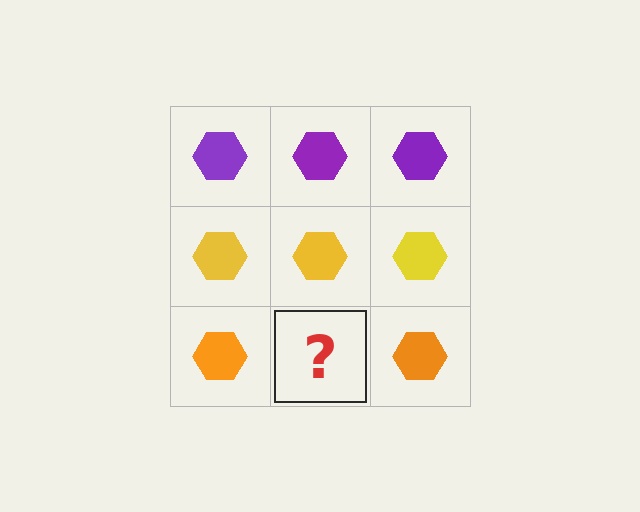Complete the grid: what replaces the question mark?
The question mark should be replaced with an orange hexagon.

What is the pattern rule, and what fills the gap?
The rule is that each row has a consistent color. The gap should be filled with an orange hexagon.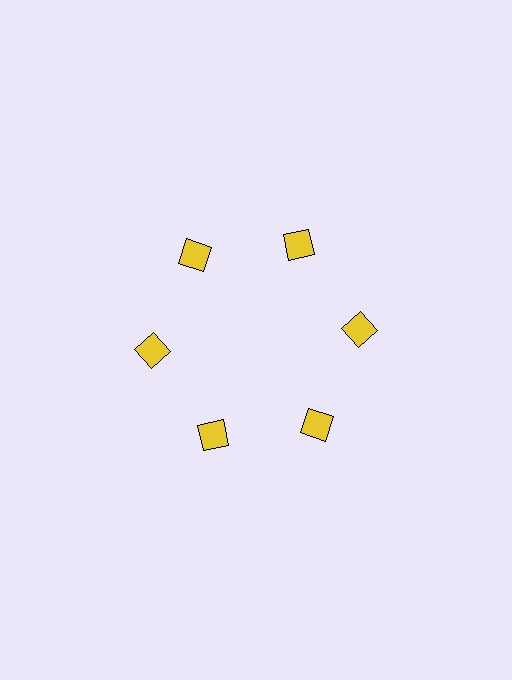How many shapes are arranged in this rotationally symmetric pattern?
There are 6 shapes, arranged in 6 groups of 1.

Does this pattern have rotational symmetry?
Yes, this pattern has 6-fold rotational symmetry. It looks the same after rotating 60 degrees around the center.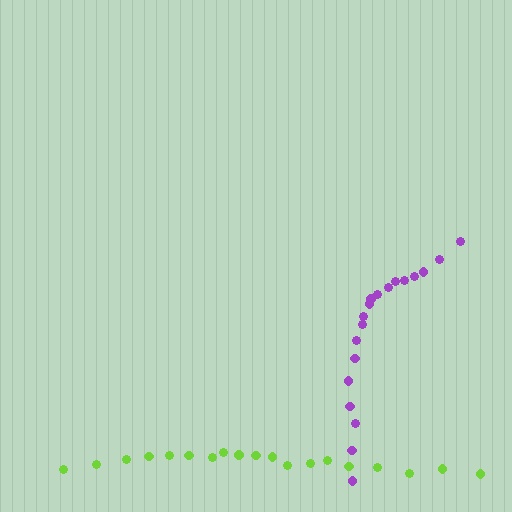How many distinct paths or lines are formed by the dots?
There are 2 distinct paths.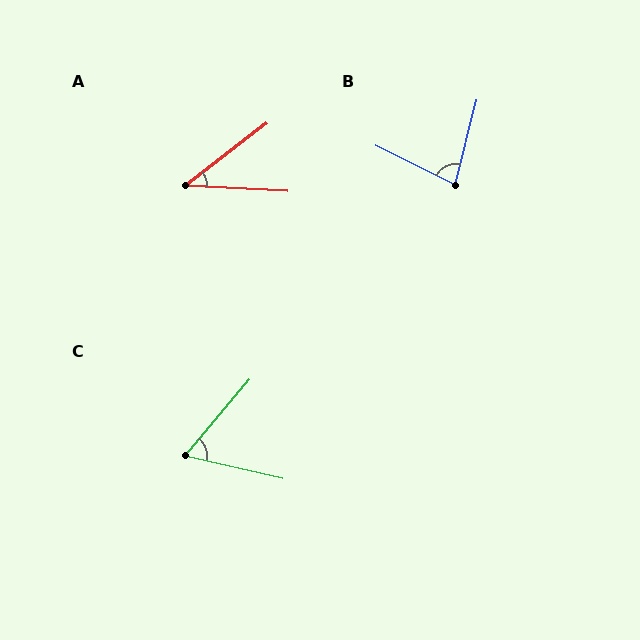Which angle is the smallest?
A, at approximately 41 degrees.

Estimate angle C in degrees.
Approximately 63 degrees.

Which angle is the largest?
B, at approximately 77 degrees.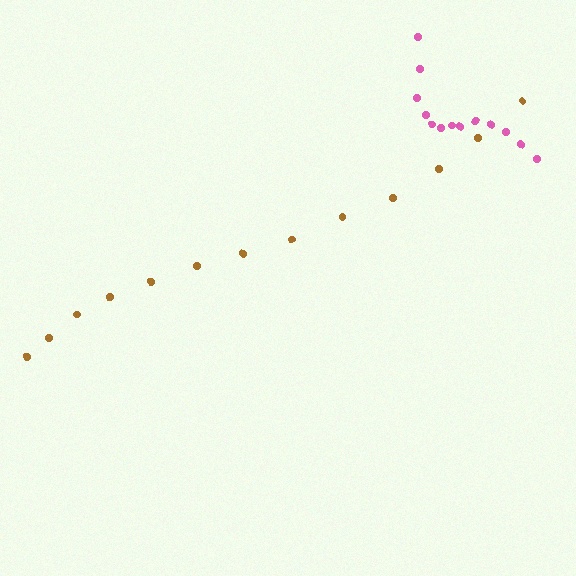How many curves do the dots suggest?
There are 2 distinct paths.